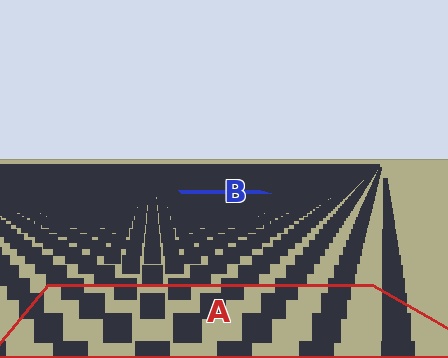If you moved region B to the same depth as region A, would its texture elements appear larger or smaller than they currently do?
They would appear larger. At a closer depth, the same texture elements are projected at a bigger on-screen size.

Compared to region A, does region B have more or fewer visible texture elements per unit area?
Region B has more texture elements per unit area — they are packed more densely because it is farther away.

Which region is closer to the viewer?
Region A is closer. The texture elements there are larger and more spread out.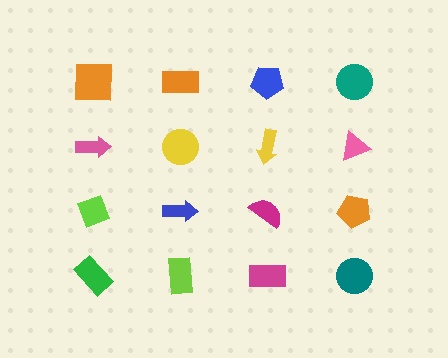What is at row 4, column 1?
A green rectangle.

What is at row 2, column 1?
A pink arrow.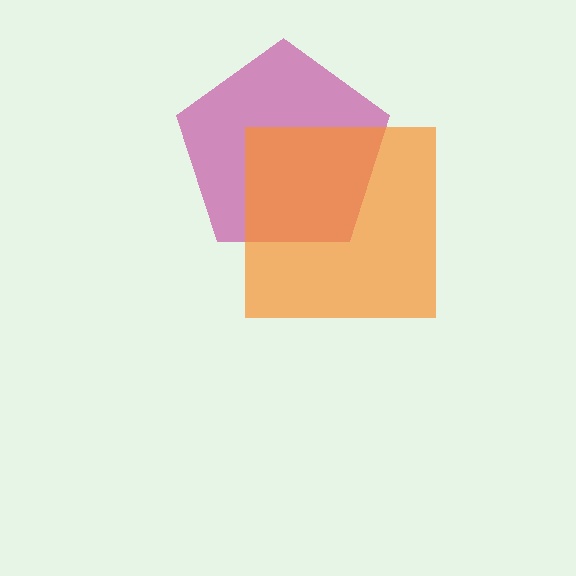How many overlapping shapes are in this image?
There are 2 overlapping shapes in the image.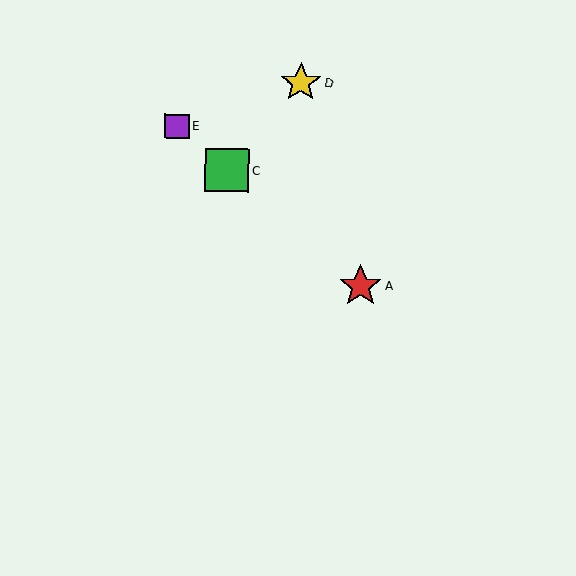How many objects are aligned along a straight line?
4 objects (A, B, C, E) are aligned along a straight line.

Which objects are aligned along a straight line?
Objects A, B, C, E are aligned along a straight line.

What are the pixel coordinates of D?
Object D is at (301, 83).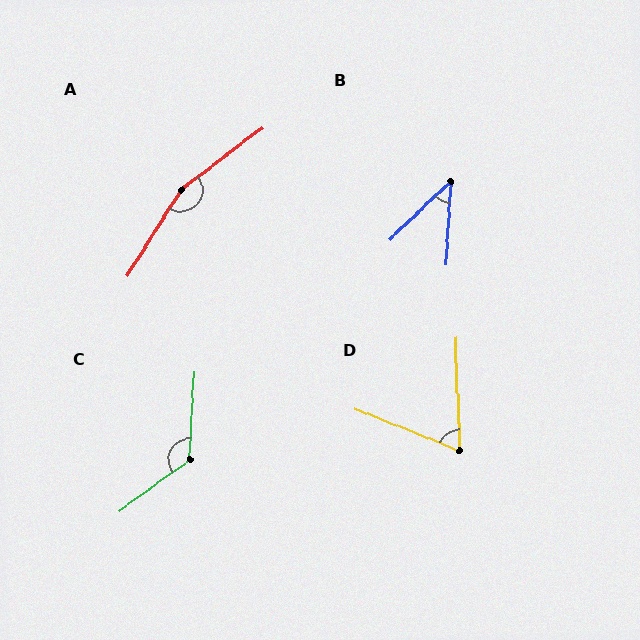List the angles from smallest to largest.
B (42°), D (66°), C (129°), A (160°).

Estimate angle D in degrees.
Approximately 66 degrees.